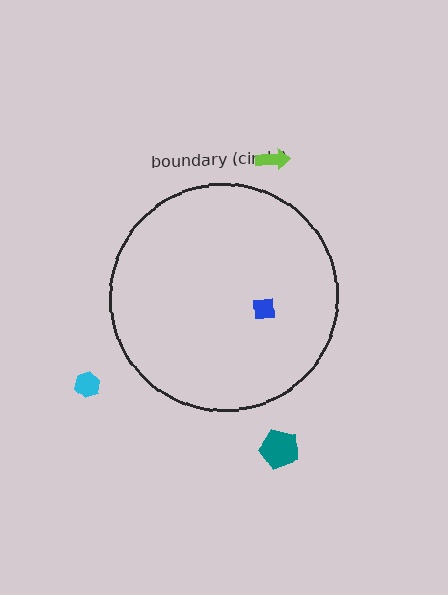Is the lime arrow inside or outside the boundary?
Outside.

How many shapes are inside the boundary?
1 inside, 3 outside.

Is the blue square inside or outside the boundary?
Inside.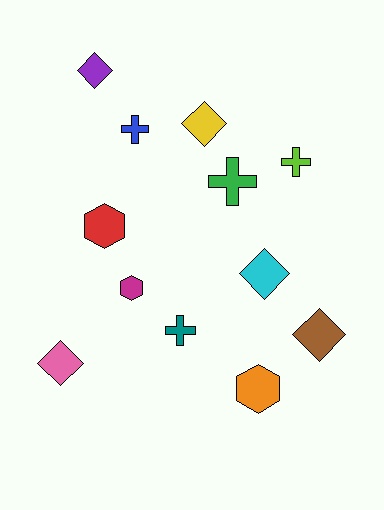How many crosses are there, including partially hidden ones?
There are 4 crosses.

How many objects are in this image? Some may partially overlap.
There are 12 objects.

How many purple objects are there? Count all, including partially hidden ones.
There is 1 purple object.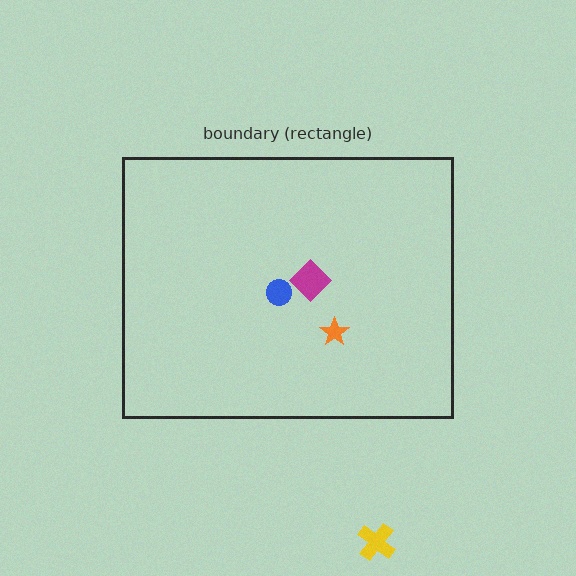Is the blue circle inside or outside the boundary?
Inside.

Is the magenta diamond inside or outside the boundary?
Inside.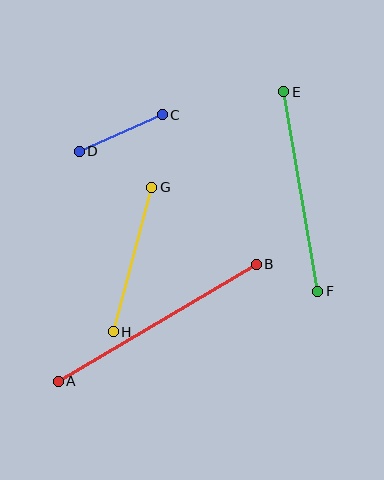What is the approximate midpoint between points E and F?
The midpoint is at approximately (301, 192) pixels.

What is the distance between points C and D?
The distance is approximately 91 pixels.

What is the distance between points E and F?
The distance is approximately 202 pixels.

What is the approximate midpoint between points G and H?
The midpoint is at approximately (132, 260) pixels.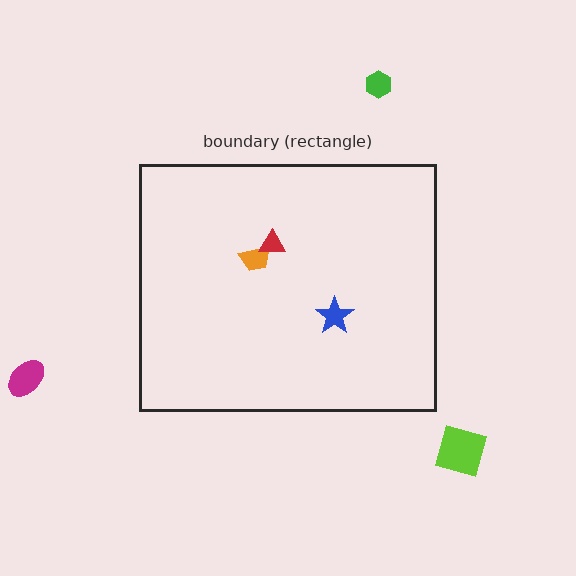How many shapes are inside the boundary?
3 inside, 3 outside.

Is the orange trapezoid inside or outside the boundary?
Inside.